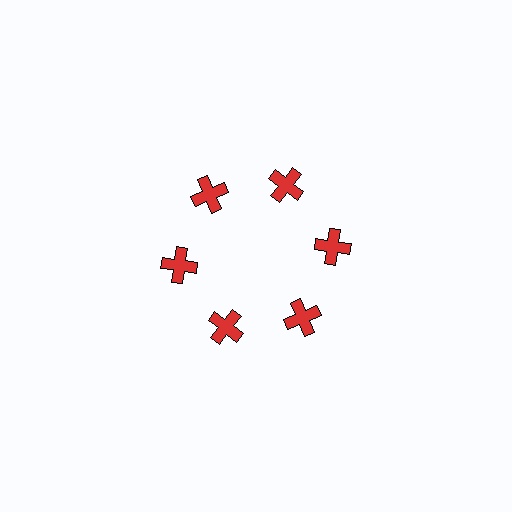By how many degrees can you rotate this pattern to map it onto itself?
The pattern maps onto itself every 60 degrees of rotation.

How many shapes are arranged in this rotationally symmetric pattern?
There are 6 shapes, arranged in 6 groups of 1.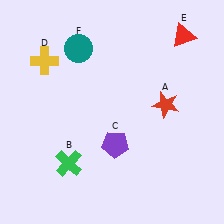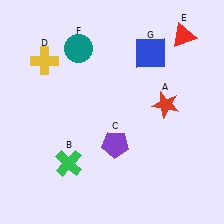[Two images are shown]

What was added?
A blue square (G) was added in Image 2.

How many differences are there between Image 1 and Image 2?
There is 1 difference between the two images.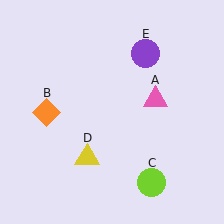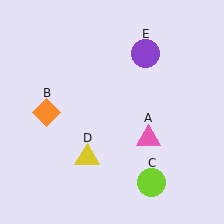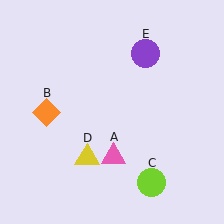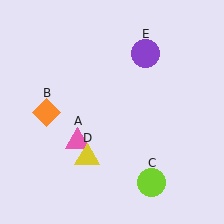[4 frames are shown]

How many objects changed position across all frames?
1 object changed position: pink triangle (object A).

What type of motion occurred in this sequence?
The pink triangle (object A) rotated clockwise around the center of the scene.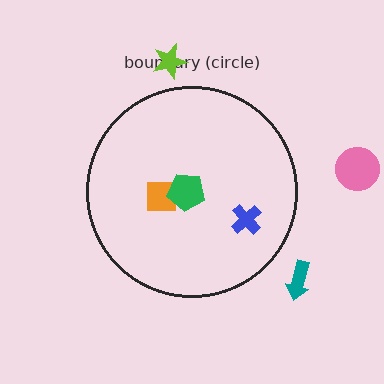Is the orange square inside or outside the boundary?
Inside.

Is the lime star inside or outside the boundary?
Outside.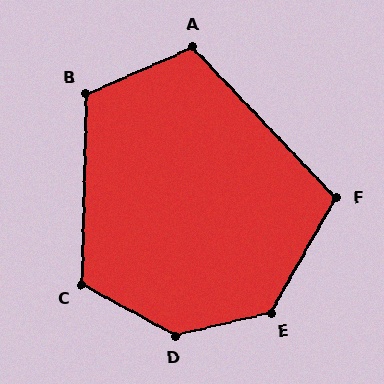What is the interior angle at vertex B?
Approximately 115 degrees (obtuse).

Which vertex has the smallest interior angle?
F, at approximately 107 degrees.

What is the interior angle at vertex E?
Approximately 133 degrees (obtuse).